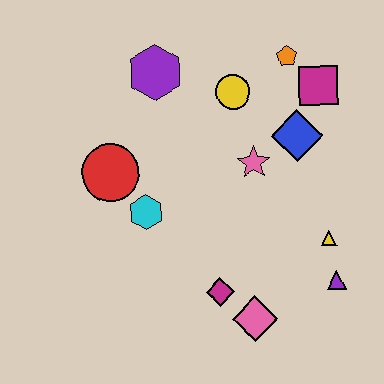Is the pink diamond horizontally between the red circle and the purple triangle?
Yes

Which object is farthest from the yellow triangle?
The purple hexagon is farthest from the yellow triangle.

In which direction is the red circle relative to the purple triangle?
The red circle is to the left of the purple triangle.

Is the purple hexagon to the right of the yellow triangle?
No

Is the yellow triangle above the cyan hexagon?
No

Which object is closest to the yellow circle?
The orange pentagon is closest to the yellow circle.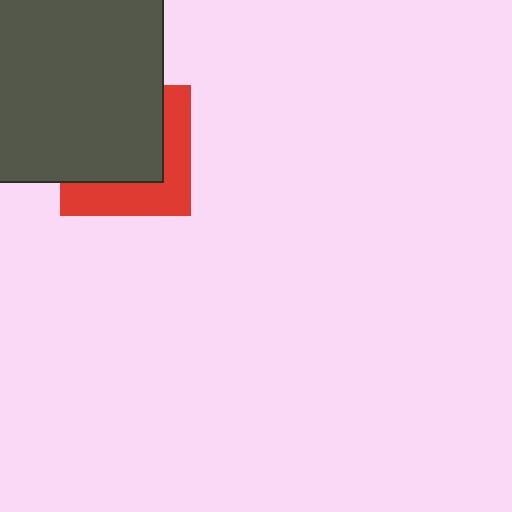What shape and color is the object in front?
The object in front is a dark gray square.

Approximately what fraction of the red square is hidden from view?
Roughly 59% of the red square is hidden behind the dark gray square.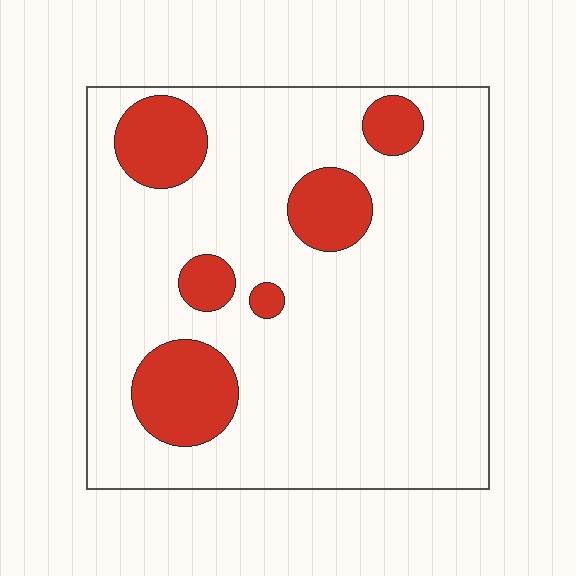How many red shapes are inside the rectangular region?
6.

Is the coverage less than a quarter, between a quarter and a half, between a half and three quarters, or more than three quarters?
Less than a quarter.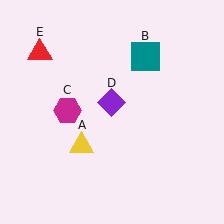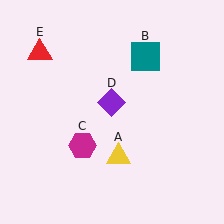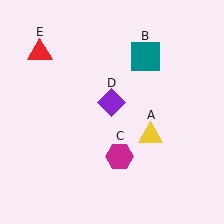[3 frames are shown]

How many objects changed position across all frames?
2 objects changed position: yellow triangle (object A), magenta hexagon (object C).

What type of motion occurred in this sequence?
The yellow triangle (object A), magenta hexagon (object C) rotated counterclockwise around the center of the scene.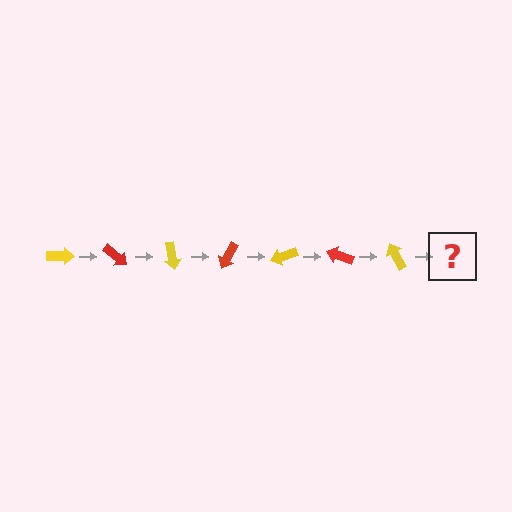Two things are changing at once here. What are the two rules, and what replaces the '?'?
The two rules are that it rotates 40 degrees each step and the color cycles through yellow and red. The '?' should be a red arrow, rotated 280 degrees from the start.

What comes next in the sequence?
The next element should be a red arrow, rotated 280 degrees from the start.